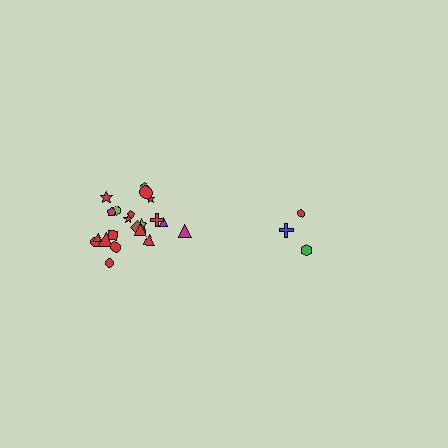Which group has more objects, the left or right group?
The left group.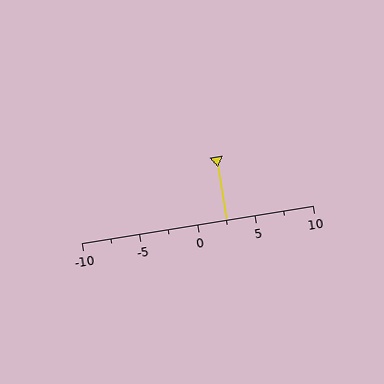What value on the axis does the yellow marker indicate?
The marker indicates approximately 2.5.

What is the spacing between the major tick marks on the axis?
The major ticks are spaced 5 apart.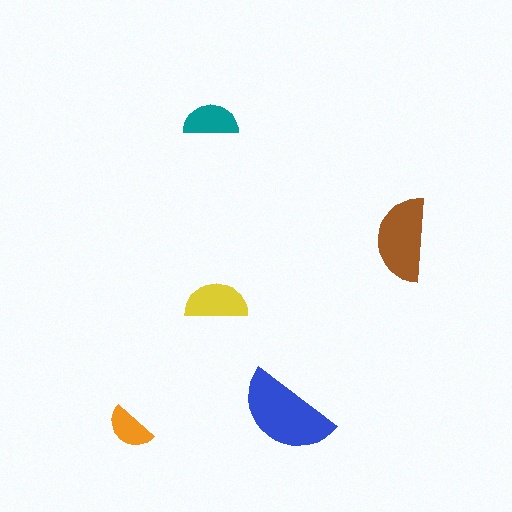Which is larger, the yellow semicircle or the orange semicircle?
The yellow one.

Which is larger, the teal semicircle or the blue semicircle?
The blue one.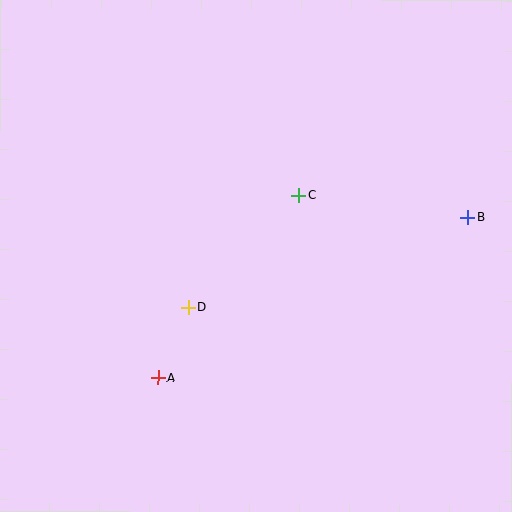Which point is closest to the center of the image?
Point C at (299, 196) is closest to the center.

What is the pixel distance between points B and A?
The distance between B and A is 349 pixels.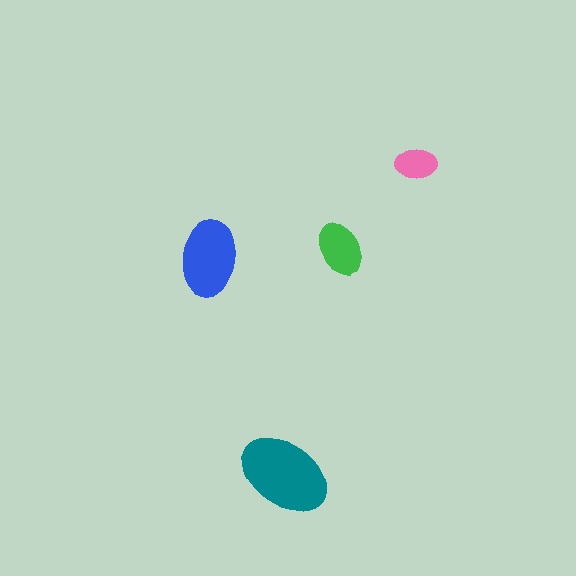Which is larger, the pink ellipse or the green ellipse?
The green one.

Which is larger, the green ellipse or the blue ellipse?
The blue one.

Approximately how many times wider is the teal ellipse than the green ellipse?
About 1.5 times wider.